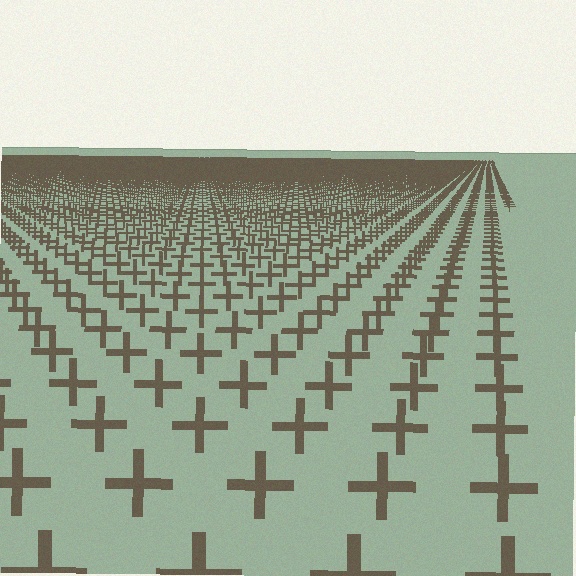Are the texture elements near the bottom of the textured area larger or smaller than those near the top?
Larger. Near the bottom, elements are closer to the viewer and appear at a bigger on-screen size.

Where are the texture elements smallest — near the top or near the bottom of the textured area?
Near the top.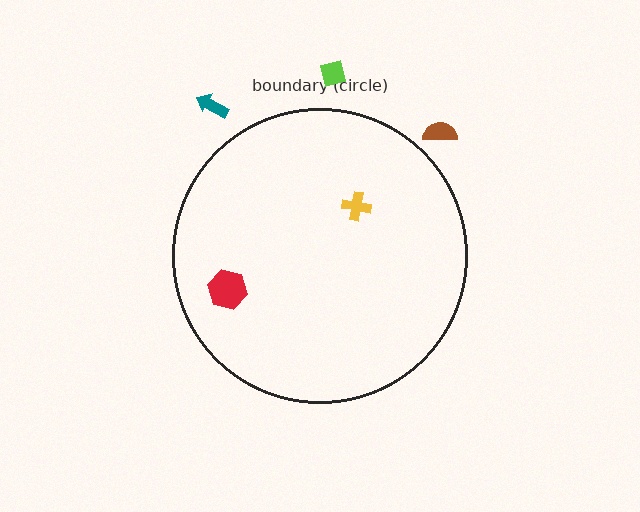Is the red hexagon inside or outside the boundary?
Inside.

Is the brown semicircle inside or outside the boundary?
Outside.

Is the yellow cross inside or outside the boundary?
Inside.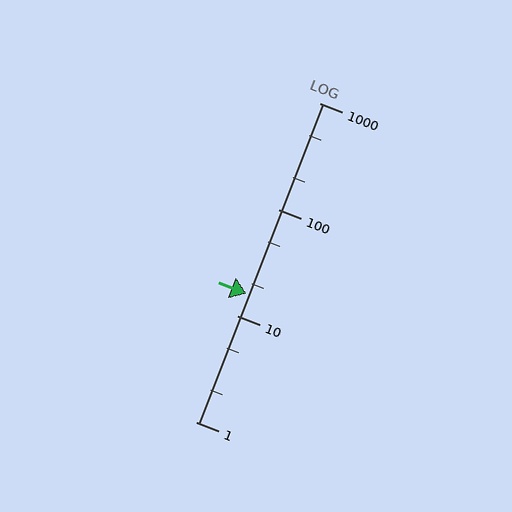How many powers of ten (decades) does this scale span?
The scale spans 3 decades, from 1 to 1000.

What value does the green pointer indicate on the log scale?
The pointer indicates approximately 16.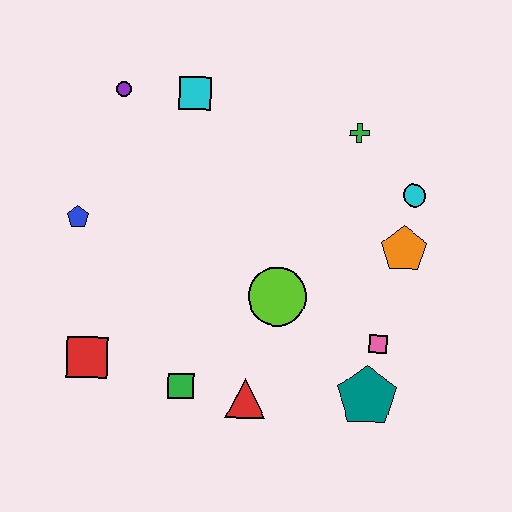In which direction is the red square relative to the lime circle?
The red square is to the left of the lime circle.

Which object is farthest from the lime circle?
The purple circle is farthest from the lime circle.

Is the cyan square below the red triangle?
No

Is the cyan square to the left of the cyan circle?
Yes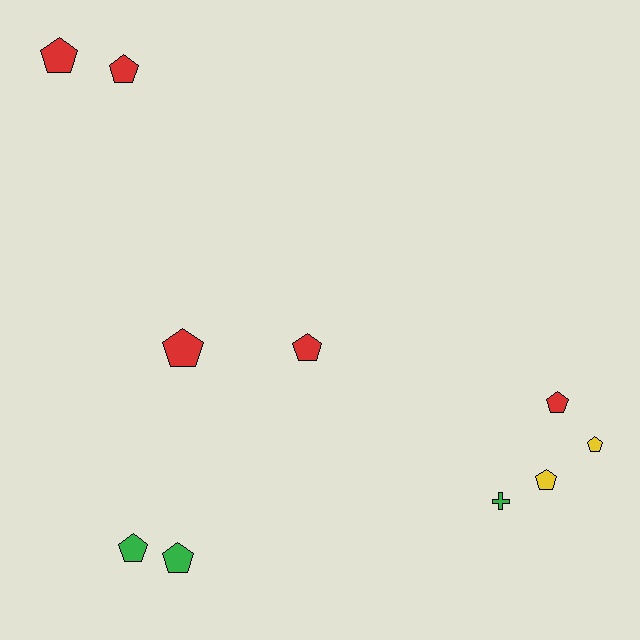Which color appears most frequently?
Red, with 5 objects.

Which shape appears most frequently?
Pentagon, with 9 objects.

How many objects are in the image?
There are 10 objects.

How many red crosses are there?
There are no red crosses.